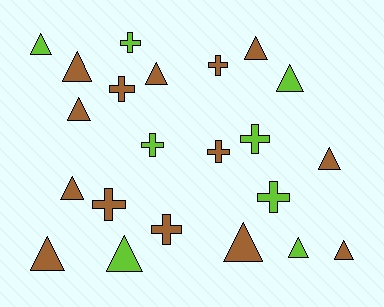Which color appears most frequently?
Brown, with 14 objects.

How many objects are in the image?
There are 22 objects.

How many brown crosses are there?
There are 5 brown crosses.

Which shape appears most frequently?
Triangle, with 13 objects.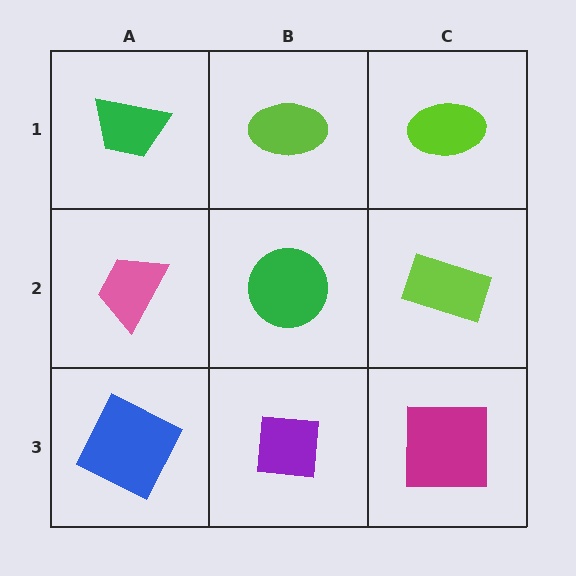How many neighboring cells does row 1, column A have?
2.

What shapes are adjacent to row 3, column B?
A green circle (row 2, column B), a blue square (row 3, column A), a magenta square (row 3, column C).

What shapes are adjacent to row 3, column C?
A lime rectangle (row 2, column C), a purple square (row 3, column B).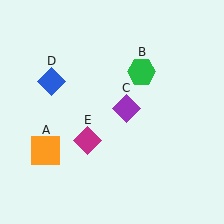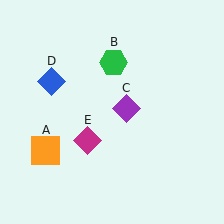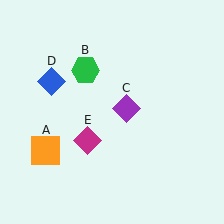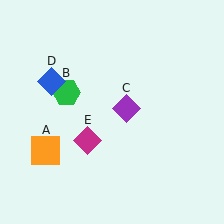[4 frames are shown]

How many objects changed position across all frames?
1 object changed position: green hexagon (object B).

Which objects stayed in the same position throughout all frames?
Orange square (object A) and purple diamond (object C) and blue diamond (object D) and magenta diamond (object E) remained stationary.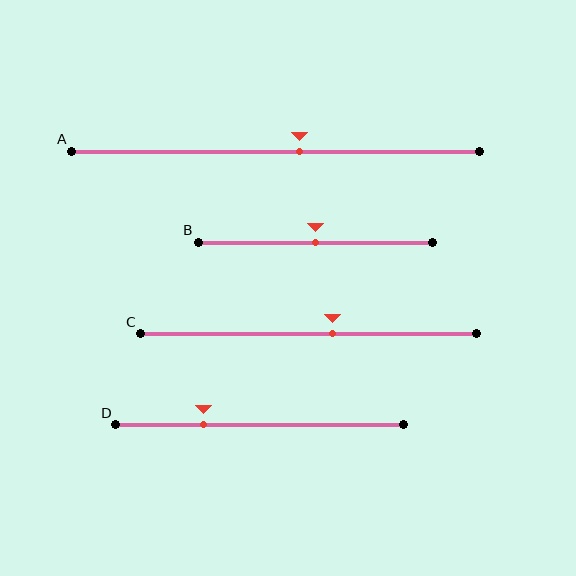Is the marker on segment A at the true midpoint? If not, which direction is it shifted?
No, the marker on segment A is shifted to the right by about 6% of the segment length.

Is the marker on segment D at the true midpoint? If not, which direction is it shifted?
No, the marker on segment D is shifted to the left by about 19% of the segment length.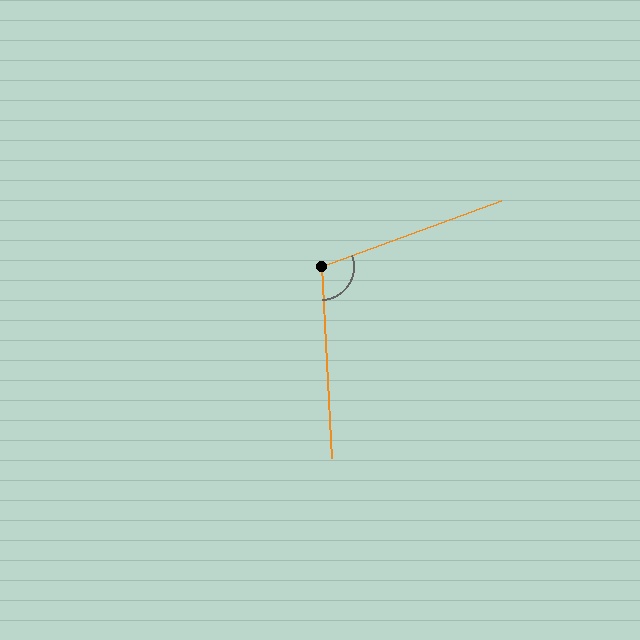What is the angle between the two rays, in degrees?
Approximately 107 degrees.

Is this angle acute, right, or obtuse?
It is obtuse.